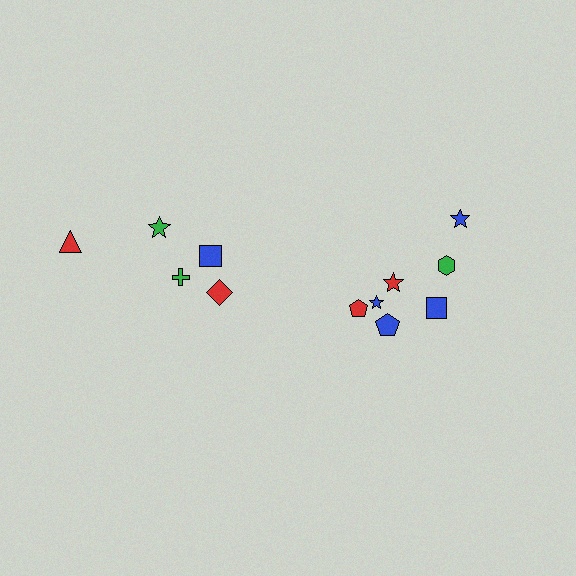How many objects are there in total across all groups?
There are 12 objects.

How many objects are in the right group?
There are 7 objects.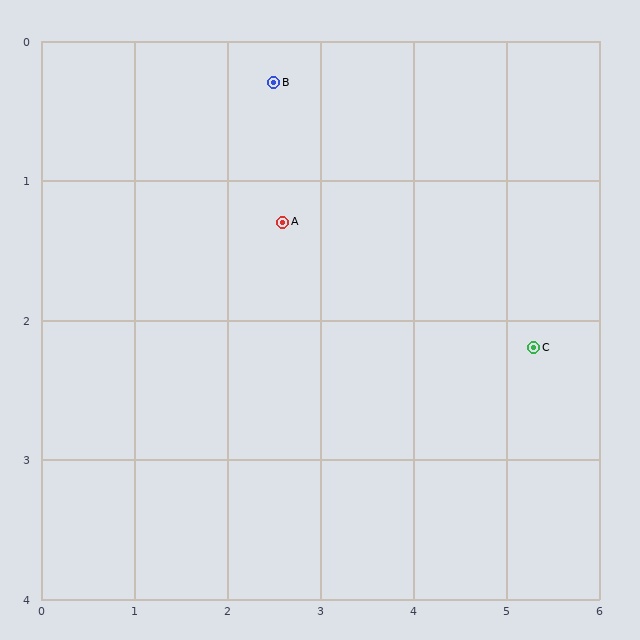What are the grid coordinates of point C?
Point C is at approximately (5.3, 2.2).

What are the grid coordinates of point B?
Point B is at approximately (2.5, 0.3).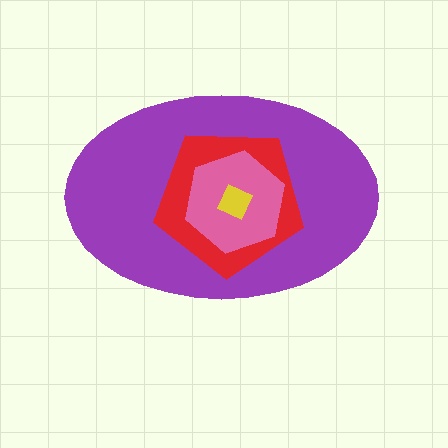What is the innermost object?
The yellow square.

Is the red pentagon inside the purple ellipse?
Yes.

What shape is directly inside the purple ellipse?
The red pentagon.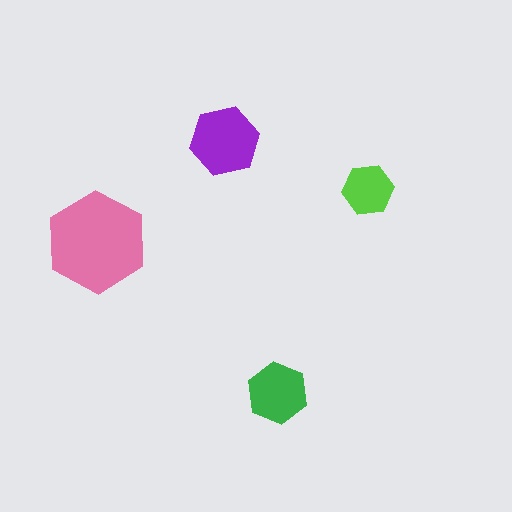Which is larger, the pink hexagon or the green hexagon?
The pink one.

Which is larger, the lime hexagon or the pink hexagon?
The pink one.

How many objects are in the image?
There are 4 objects in the image.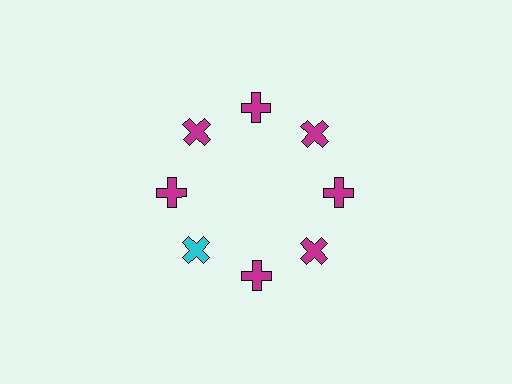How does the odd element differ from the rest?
It has a different color: cyan instead of magenta.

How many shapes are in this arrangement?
There are 8 shapes arranged in a ring pattern.